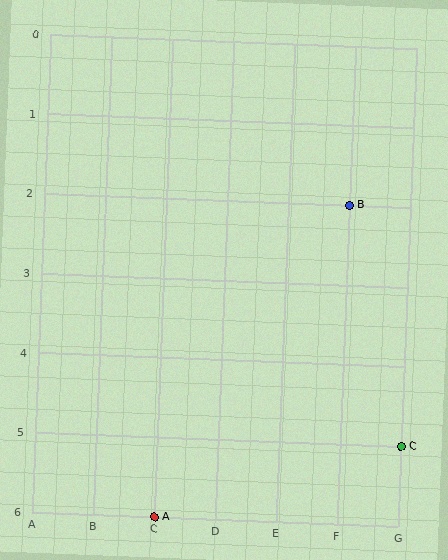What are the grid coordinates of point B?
Point B is at grid coordinates (F, 2).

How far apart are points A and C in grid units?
Points A and C are 4 columns and 1 row apart (about 4.1 grid units diagonally).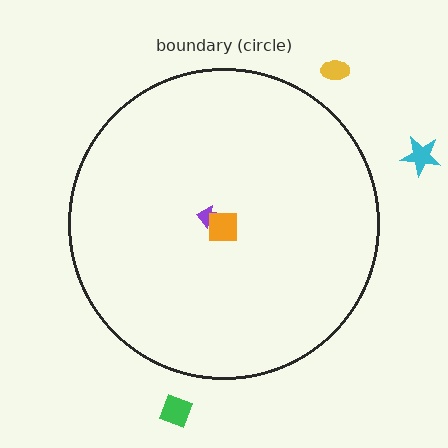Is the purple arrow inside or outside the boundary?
Inside.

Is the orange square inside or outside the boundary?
Inside.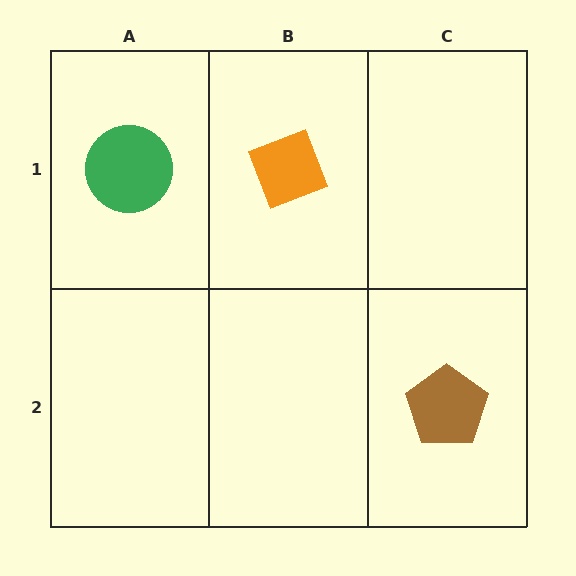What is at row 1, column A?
A green circle.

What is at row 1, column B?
An orange diamond.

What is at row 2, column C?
A brown pentagon.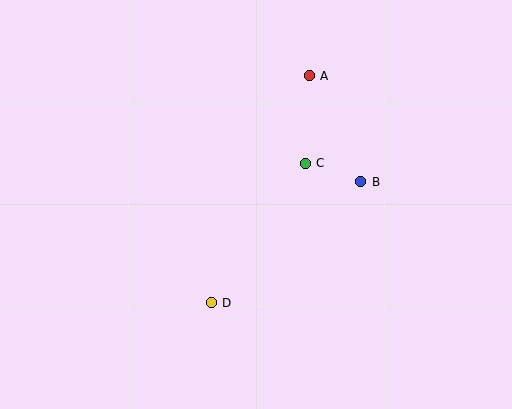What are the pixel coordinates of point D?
Point D is at (211, 303).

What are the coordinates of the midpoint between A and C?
The midpoint between A and C is at (307, 119).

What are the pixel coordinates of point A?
Point A is at (309, 76).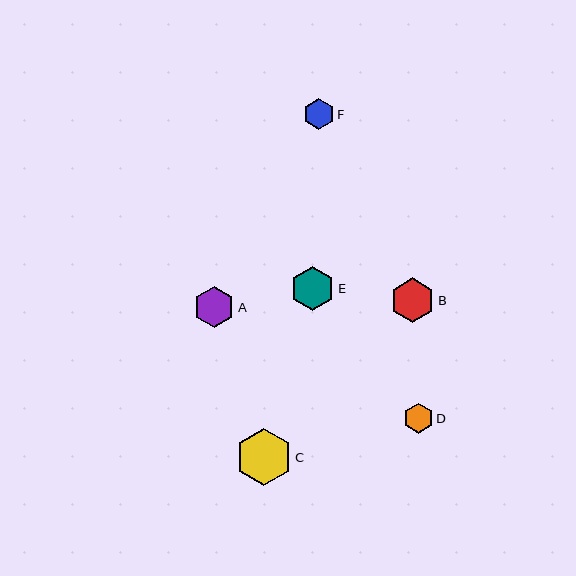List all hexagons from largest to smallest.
From largest to smallest: C, B, E, A, F, D.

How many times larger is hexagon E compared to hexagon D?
Hexagon E is approximately 1.5 times the size of hexagon D.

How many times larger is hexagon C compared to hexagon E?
Hexagon C is approximately 1.3 times the size of hexagon E.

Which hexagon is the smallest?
Hexagon D is the smallest with a size of approximately 30 pixels.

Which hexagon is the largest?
Hexagon C is the largest with a size of approximately 57 pixels.